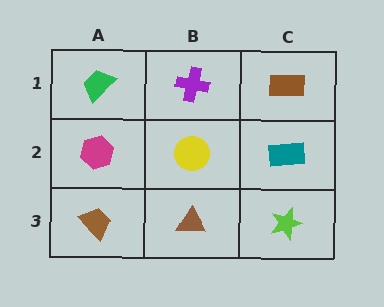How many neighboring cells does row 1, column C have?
2.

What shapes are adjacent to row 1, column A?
A magenta hexagon (row 2, column A), a purple cross (row 1, column B).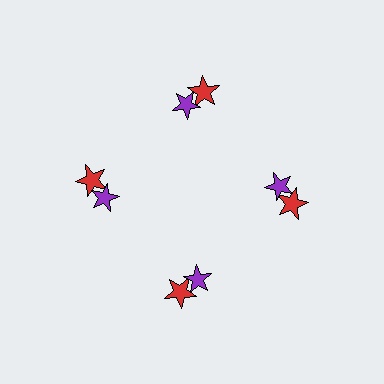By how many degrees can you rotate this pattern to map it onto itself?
The pattern maps onto itself every 90 degrees of rotation.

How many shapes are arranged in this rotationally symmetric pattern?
There are 8 shapes, arranged in 4 groups of 2.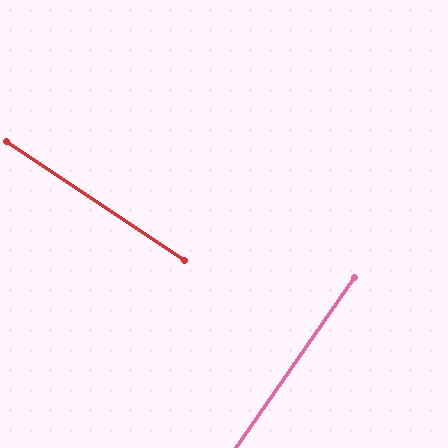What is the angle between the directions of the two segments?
Approximately 89 degrees.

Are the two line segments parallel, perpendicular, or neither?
Perpendicular — they meet at approximately 89°.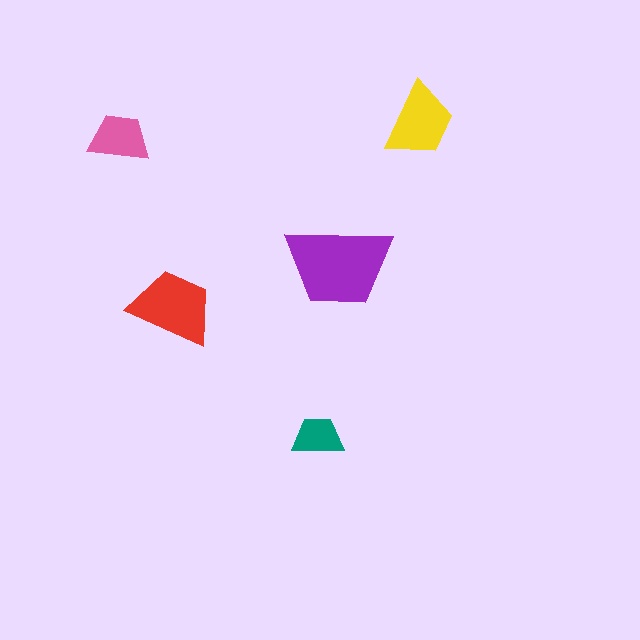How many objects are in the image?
There are 5 objects in the image.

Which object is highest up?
The yellow trapezoid is topmost.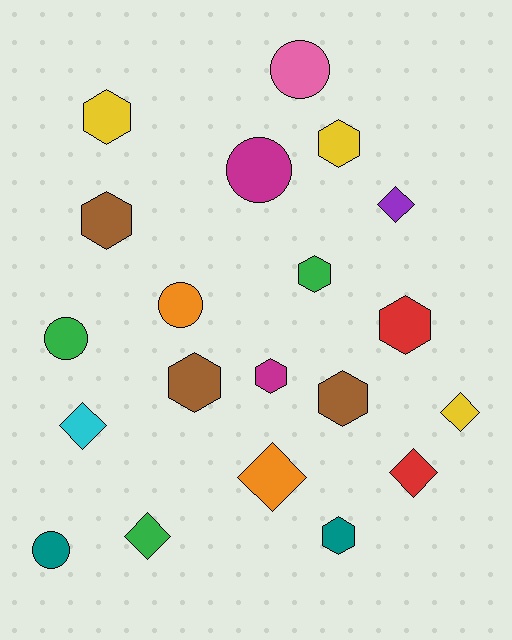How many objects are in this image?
There are 20 objects.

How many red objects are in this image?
There are 2 red objects.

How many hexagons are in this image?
There are 9 hexagons.